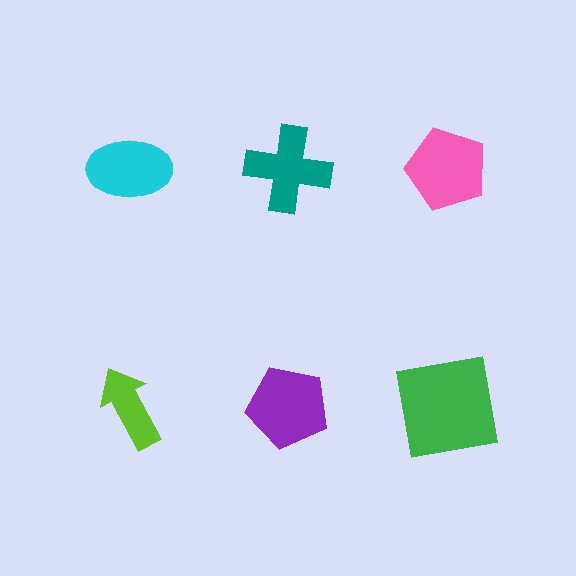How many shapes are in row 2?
3 shapes.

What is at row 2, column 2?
A purple pentagon.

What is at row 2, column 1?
A lime arrow.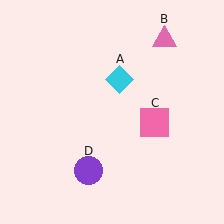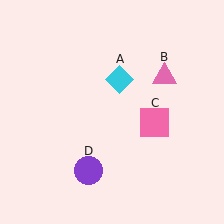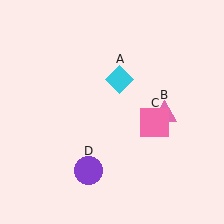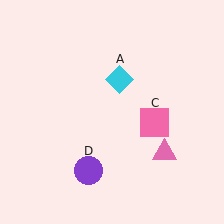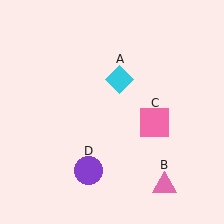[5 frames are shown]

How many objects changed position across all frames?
1 object changed position: pink triangle (object B).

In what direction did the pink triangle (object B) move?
The pink triangle (object B) moved down.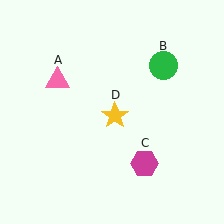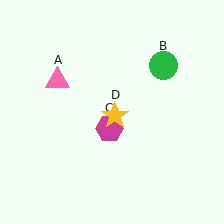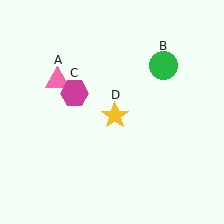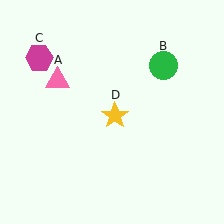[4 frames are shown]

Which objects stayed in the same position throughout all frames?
Pink triangle (object A) and green circle (object B) and yellow star (object D) remained stationary.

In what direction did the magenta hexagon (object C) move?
The magenta hexagon (object C) moved up and to the left.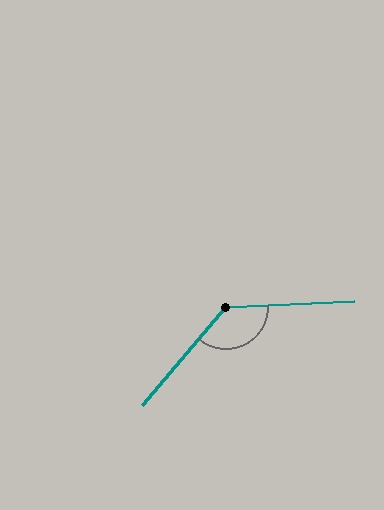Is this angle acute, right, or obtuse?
It is obtuse.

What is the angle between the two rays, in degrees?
Approximately 133 degrees.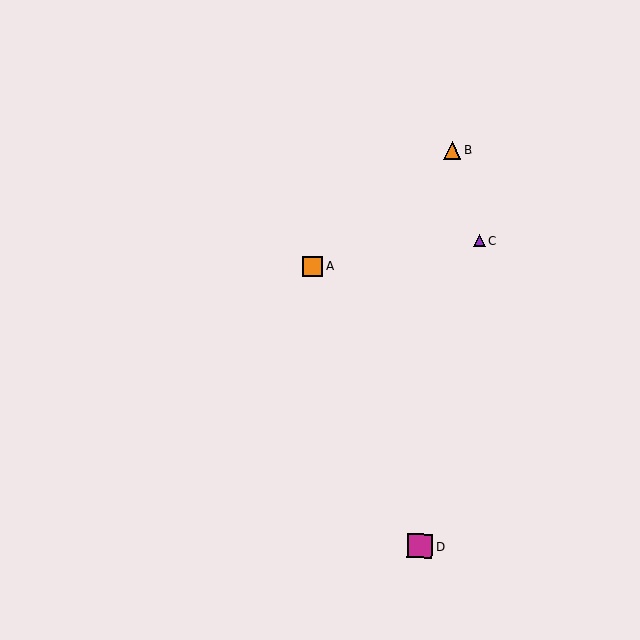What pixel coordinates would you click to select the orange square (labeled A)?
Click at (313, 266) to select the orange square A.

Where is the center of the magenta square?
The center of the magenta square is at (420, 546).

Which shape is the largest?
The magenta square (labeled D) is the largest.